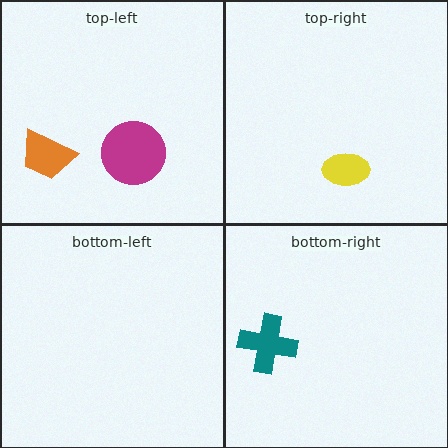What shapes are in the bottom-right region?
The teal cross.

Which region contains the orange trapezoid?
The top-left region.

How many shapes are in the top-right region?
1.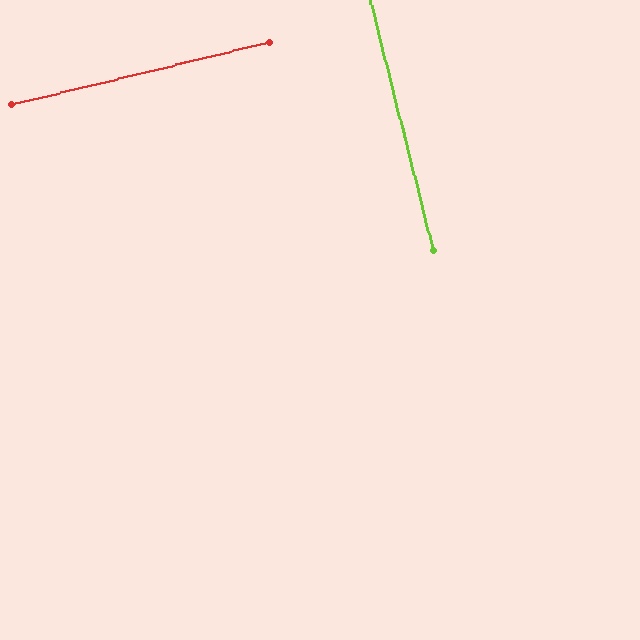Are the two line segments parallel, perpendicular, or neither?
Perpendicular — they meet at approximately 90°.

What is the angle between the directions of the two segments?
Approximately 90 degrees.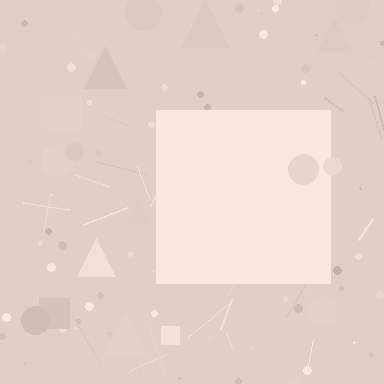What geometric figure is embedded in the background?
A square is embedded in the background.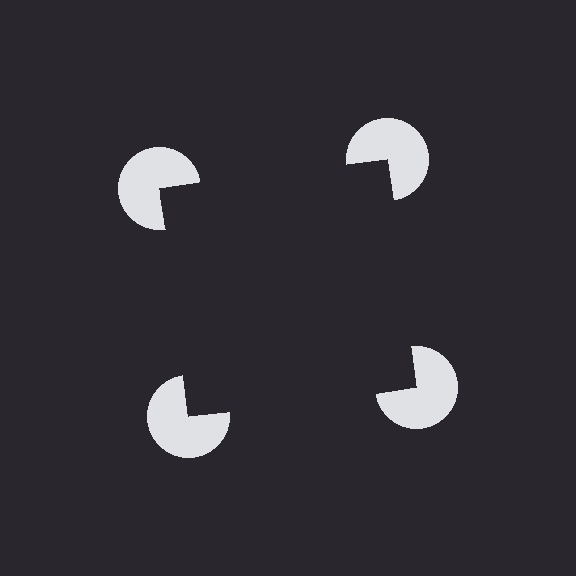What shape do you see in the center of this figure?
An illusory square — its edges are inferred from the aligned wedge cuts in the pac-man discs, not physically drawn.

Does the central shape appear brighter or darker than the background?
It typically appears slightly darker than the background, even though no actual brightness change is drawn.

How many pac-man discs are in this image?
There are 4 — one at each vertex of the illusory square.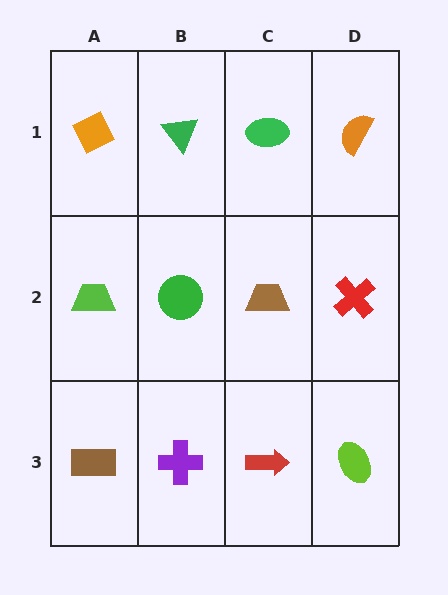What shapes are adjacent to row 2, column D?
An orange semicircle (row 1, column D), a lime ellipse (row 3, column D), a brown trapezoid (row 2, column C).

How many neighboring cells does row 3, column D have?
2.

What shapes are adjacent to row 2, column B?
A green triangle (row 1, column B), a purple cross (row 3, column B), a lime trapezoid (row 2, column A), a brown trapezoid (row 2, column C).